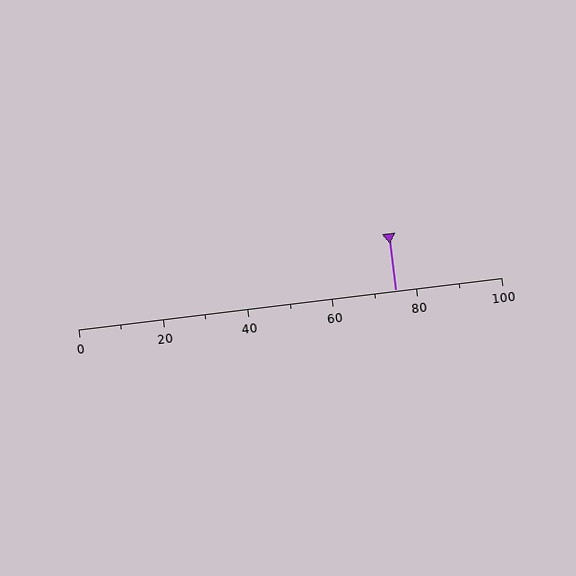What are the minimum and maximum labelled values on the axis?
The axis runs from 0 to 100.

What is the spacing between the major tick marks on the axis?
The major ticks are spaced 20 apart.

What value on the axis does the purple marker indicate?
The marker indicates approximately 75.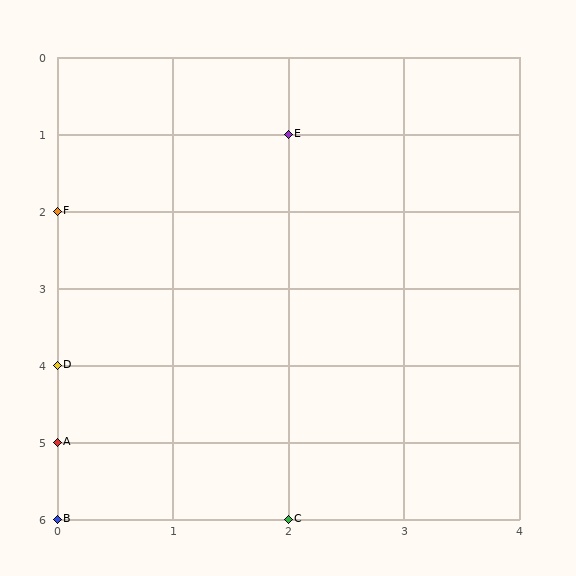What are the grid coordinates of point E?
Point E is at grid coordinates (2, 1).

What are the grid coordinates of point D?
Point D is at grid coordinates (0, 4).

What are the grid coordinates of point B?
Point B is at grid coordinates (0, 6).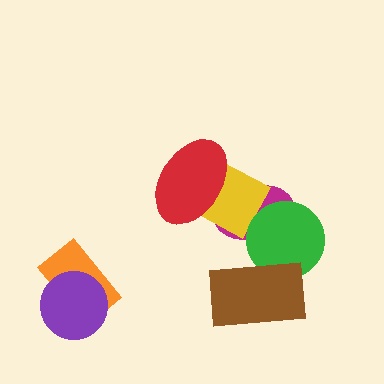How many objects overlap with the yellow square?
2 objects overlap with the yellow square.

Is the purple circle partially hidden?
No, no other shape covers it.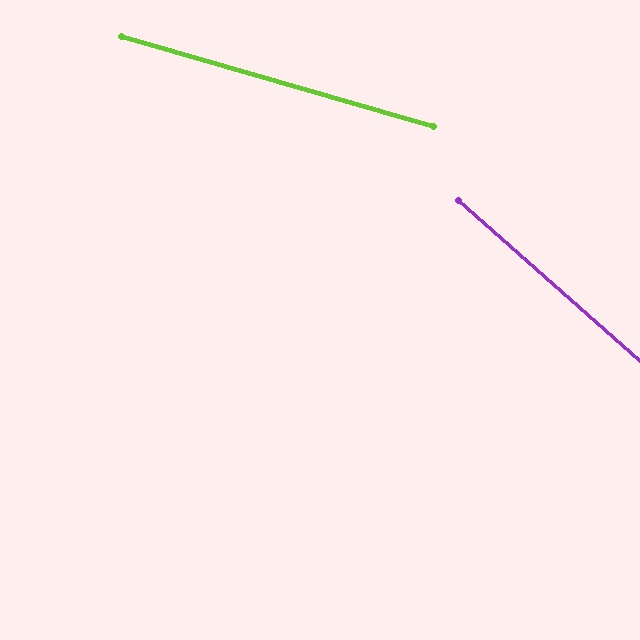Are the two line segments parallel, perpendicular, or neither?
Neither parallel nor perpendicular — they differ by about 25°.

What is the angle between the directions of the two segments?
Approximately 25 degrees.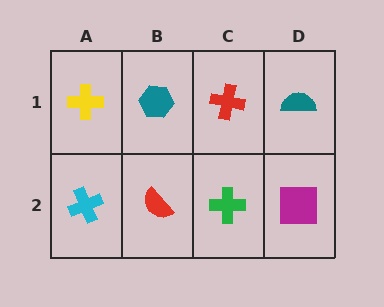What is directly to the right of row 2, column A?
A red semicircle.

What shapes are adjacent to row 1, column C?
A green cross (row 2, column C), a teal hexagon (row 1, column B), a teal semicircle (row 1, column D).